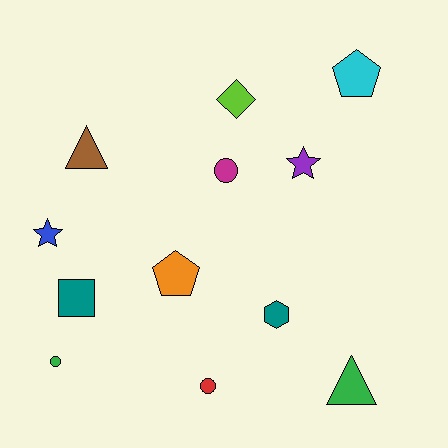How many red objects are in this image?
There is 1 red object.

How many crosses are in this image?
There are no crosses.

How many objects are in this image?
There are 12 objects.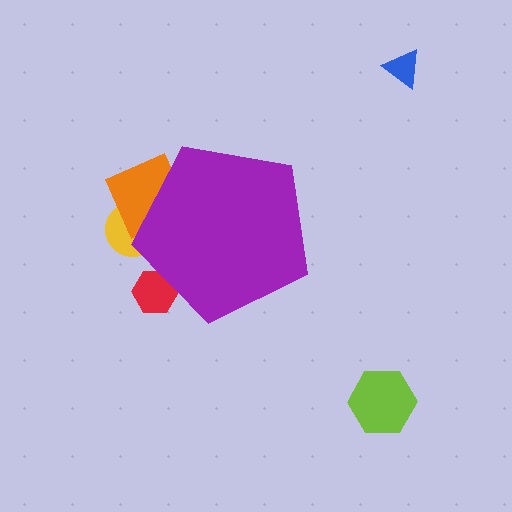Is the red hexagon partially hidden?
Yes, the red hexagon is partially hidden behind the purple pentagon.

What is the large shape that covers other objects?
A purple pentagon.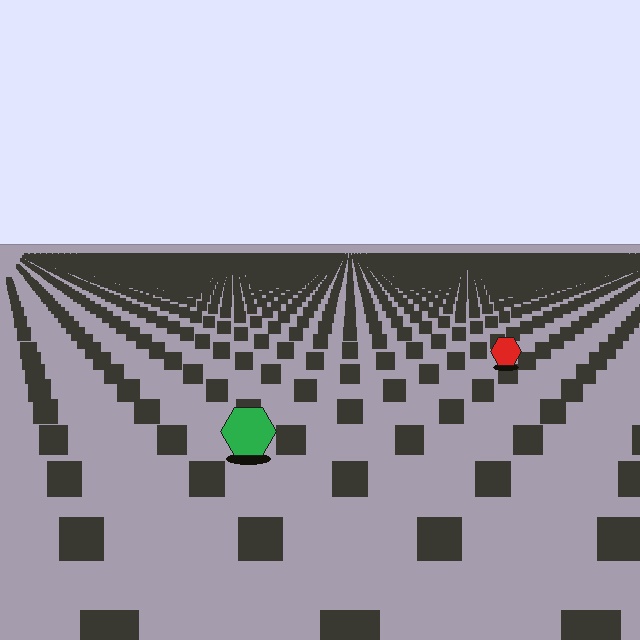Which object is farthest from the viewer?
The red hexagon is farthest from the viewer. It appears smaller and the ground texture around it is denser.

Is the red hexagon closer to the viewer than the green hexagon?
No. The green hexagon is closer — you can tell from the texture gradient: the ground texture is coarser near it.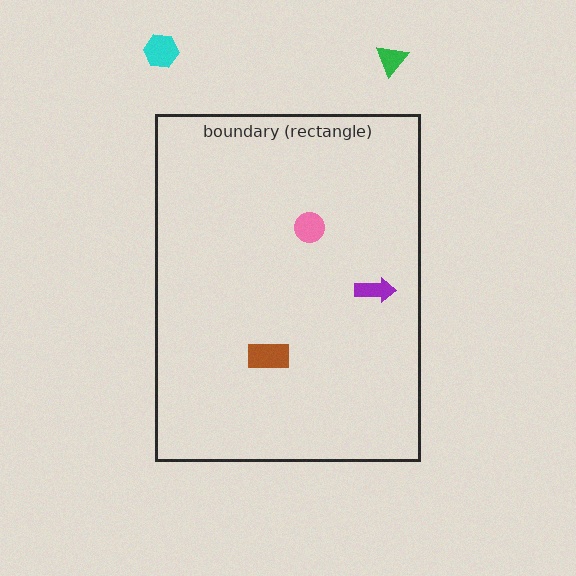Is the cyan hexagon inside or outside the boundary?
Outside.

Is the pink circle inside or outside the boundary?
Inside.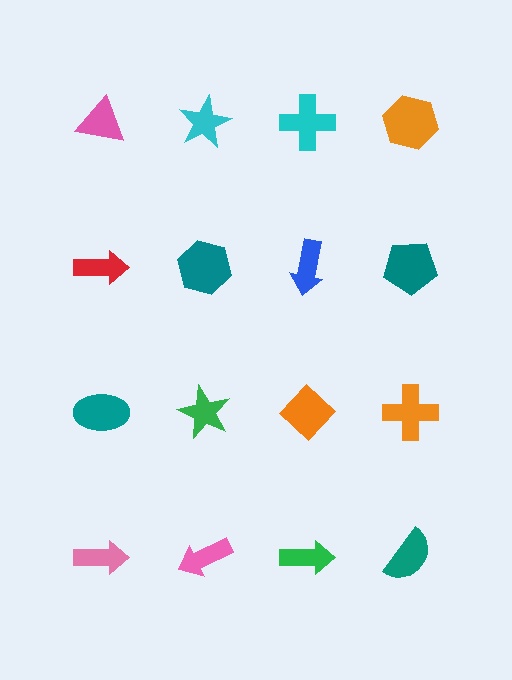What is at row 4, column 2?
A pink arrow.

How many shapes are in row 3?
4 shapes.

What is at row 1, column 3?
A cyan cross.